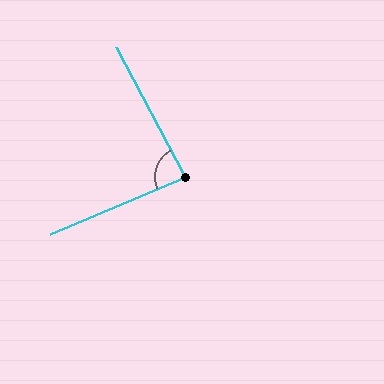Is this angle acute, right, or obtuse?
It is approximately a right angle.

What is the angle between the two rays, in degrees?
Approximately 85 degrees.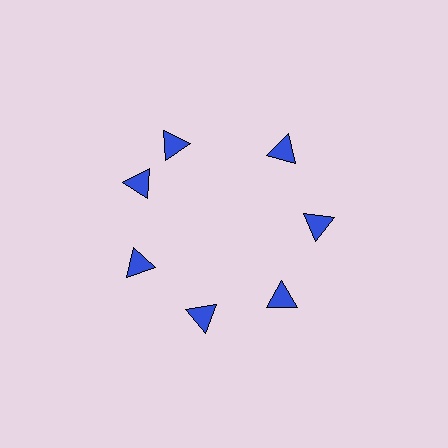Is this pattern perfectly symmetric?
No. The 7 blue triangles are arranged in a ring, but one element near the 12 o'clock position is rotated out of alignment along the ring, breaking the 7-fold rotational symmetry.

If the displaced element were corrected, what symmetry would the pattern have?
It would have 7-fold rotational symmetry — the pattern would map onto itself every 51 degrees.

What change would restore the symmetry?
The symmetry would be restored by rotating it back into even spacing with its neighbors so that all 7 triangles sit at equal angles and equal distance from the center.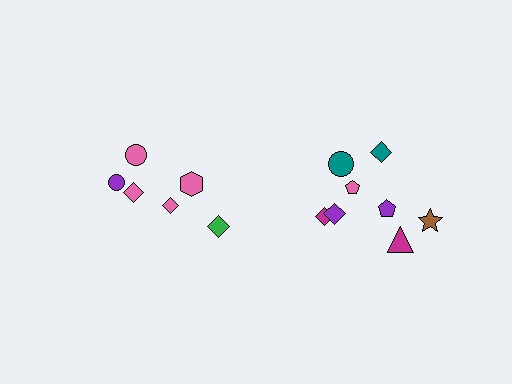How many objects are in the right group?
There are 8 objects.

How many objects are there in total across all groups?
There are 14 objects.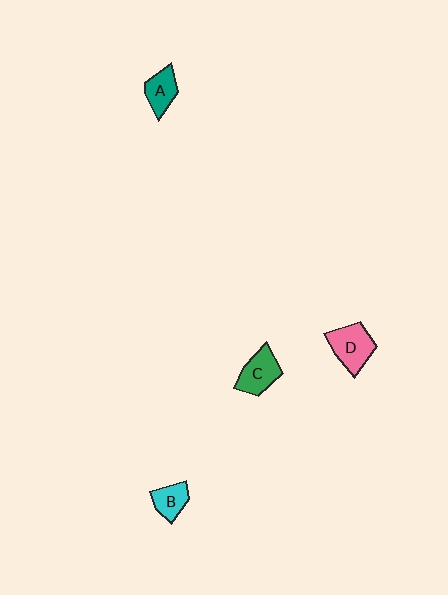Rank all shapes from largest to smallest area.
From largest to smallest: D (pink), C (green), A (teal), B (cyan).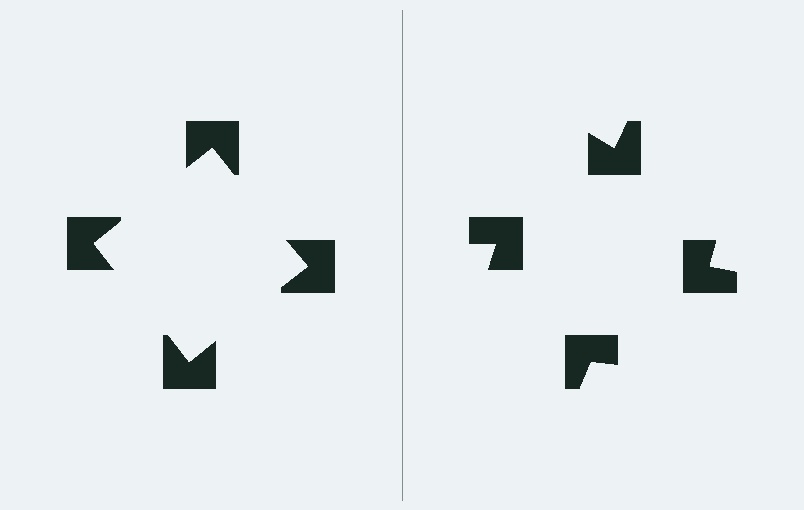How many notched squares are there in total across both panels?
8 — 4 on each side.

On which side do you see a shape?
An illusory square appears on the left side. On the right side the wedge cuts are rotated, so no coherent shape forms.